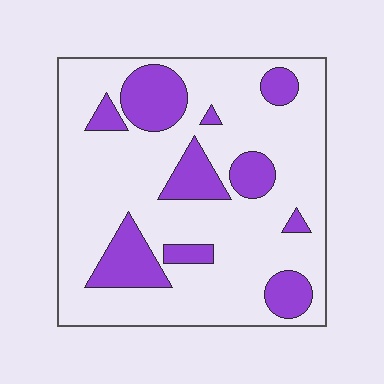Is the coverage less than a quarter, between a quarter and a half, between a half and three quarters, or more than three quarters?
Less than a quarter.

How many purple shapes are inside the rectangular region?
10.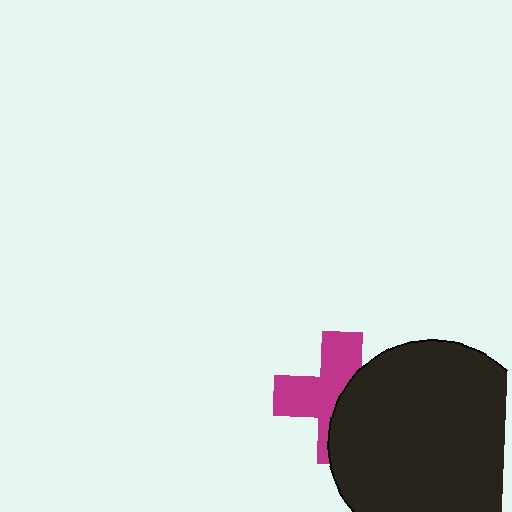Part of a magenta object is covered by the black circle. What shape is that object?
It is a cross.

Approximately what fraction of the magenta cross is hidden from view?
Roughly 46% of the magenta cross is hidden behind the black circle.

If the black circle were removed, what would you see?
You would see the complete magenta cross.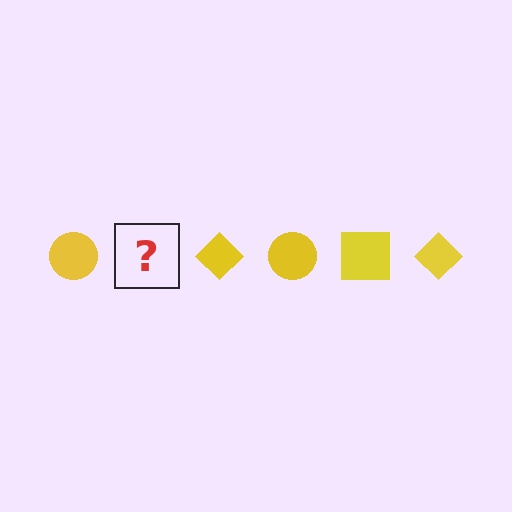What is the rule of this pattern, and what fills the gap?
The rule is that the pattern cycles through circle, square, diamond shapes in yellow. The gap should be filled with a yellow square.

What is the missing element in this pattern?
The missing element is a yellow square.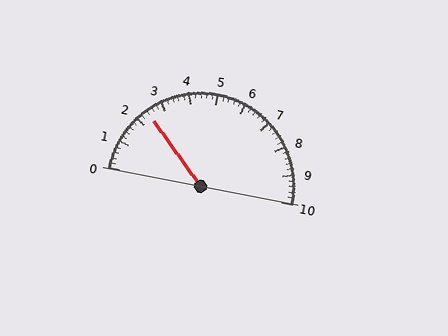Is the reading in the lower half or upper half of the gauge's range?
The reading is in the lower half of the range (0 to 10).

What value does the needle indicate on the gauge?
The needle indicates approximately 2.4.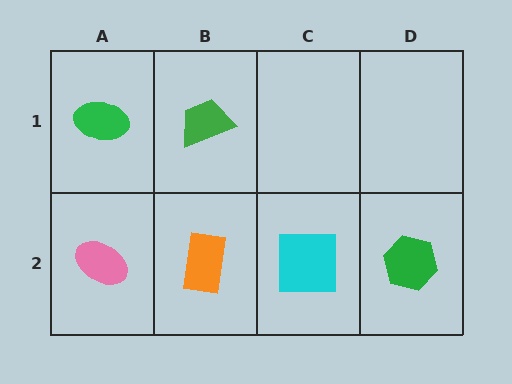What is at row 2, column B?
An orange rectangle.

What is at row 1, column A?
A green ellipse.